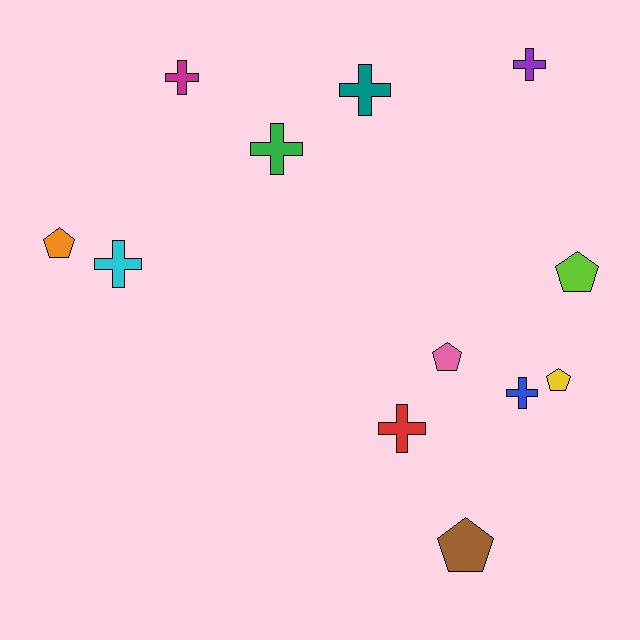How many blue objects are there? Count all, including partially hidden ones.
There is 1 blue object.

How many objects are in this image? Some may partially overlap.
There are 12 objects.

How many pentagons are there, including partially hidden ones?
There are 5 pentagons.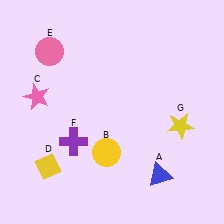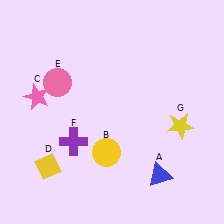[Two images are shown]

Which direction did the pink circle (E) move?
The pink circle (E) moved down.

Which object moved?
The pink circle (E) moved down.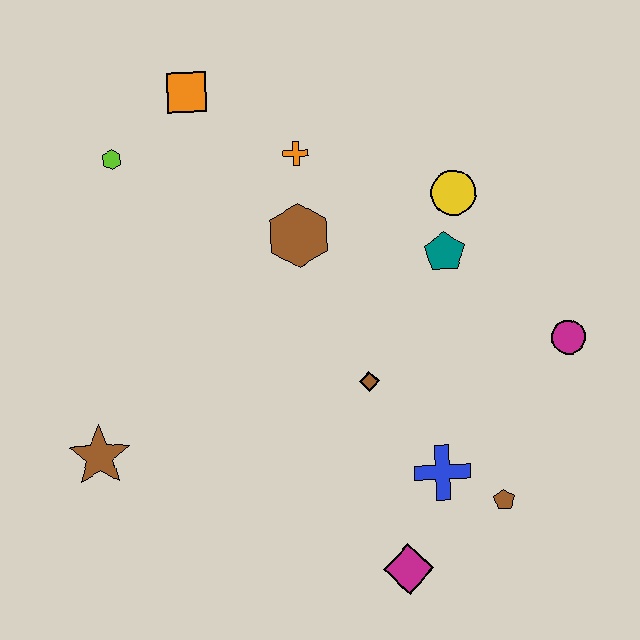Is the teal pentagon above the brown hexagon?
No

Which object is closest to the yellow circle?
The teal pentagon is closest to the yellow circle.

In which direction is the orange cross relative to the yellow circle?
The orange cross is to the left of the yellow circle.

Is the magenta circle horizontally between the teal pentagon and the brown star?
No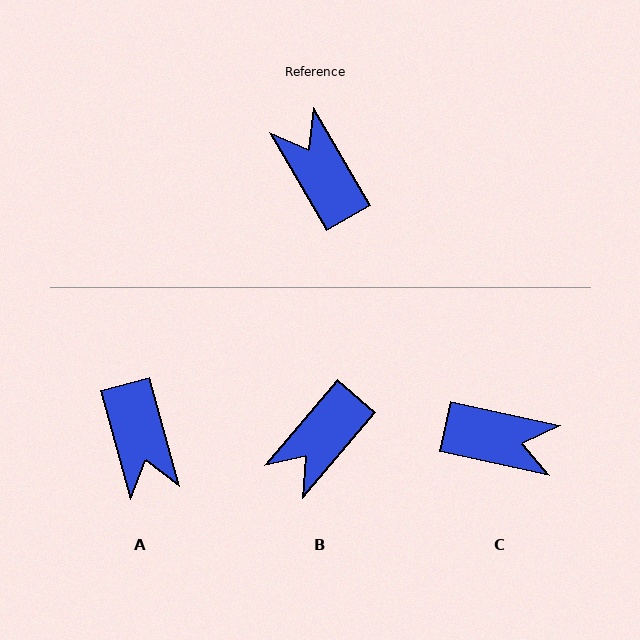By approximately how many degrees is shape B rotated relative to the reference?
Approximately 110 degrees counter-clockwise.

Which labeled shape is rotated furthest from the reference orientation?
A, about 165 degrees away.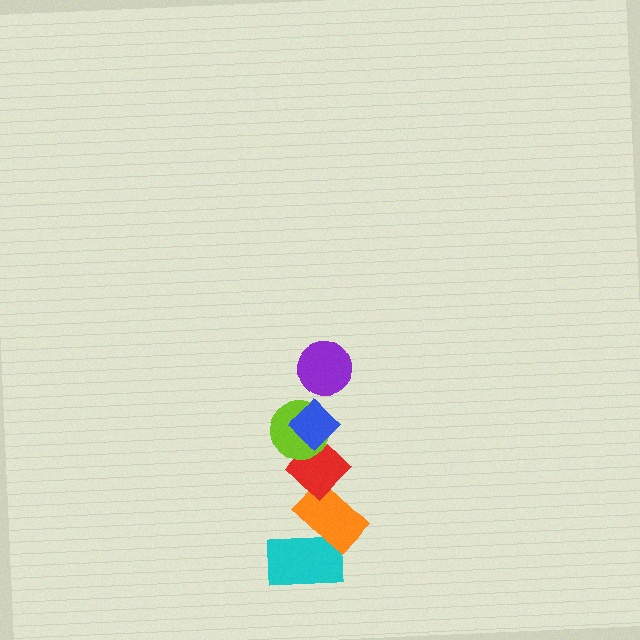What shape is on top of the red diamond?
The lime circle is on top of the red diamond.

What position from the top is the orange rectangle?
The orange rectangle is 5th from the top.